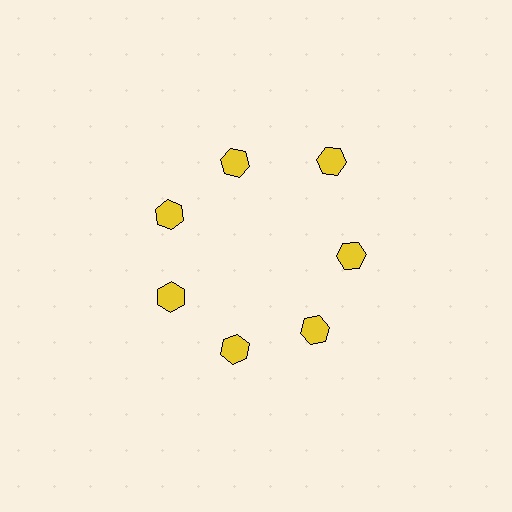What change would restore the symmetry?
The symmetry would be restored by moving it inward, back onto the ring so that all 7 hexagons sit at equal angles and equal distance from the center.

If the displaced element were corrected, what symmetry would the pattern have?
It would have 7-fold rotational symmetry — the pattern would map onto itself every 51 degrees.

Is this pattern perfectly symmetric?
No. The 7 yellow hexagons are arranged in a ring, but one element near the 1 o'clock position is pushed outward from the center, breaking the 7-fold rotational symmetry.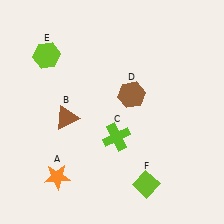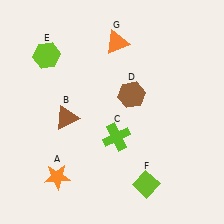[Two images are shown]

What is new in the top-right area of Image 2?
An orange triangle (G) was added in the top-right area of Image 2.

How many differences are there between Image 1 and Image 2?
There is 1 difference between the two images.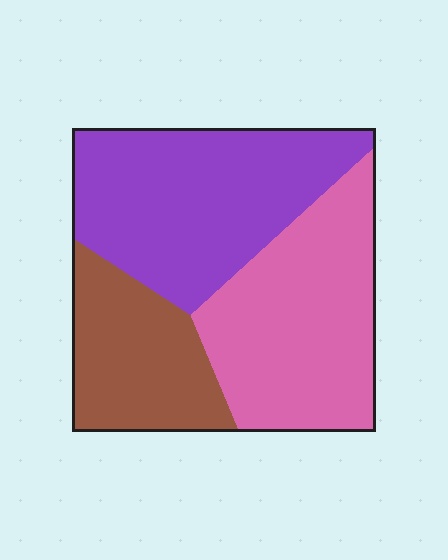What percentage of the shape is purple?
Purple takes up about two fifths (2/5) of the shape.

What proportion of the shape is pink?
Pink covers 37% of the shape.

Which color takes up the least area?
Brown, at roughly 25%.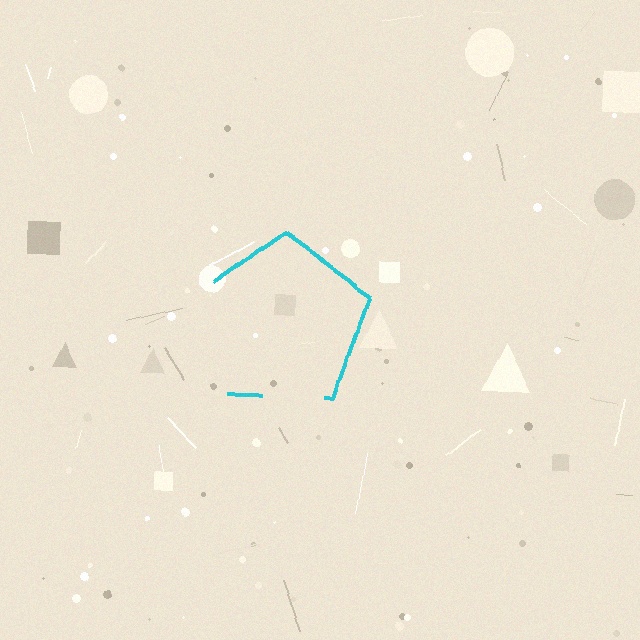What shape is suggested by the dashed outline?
The dashed outline suggests a pentagon.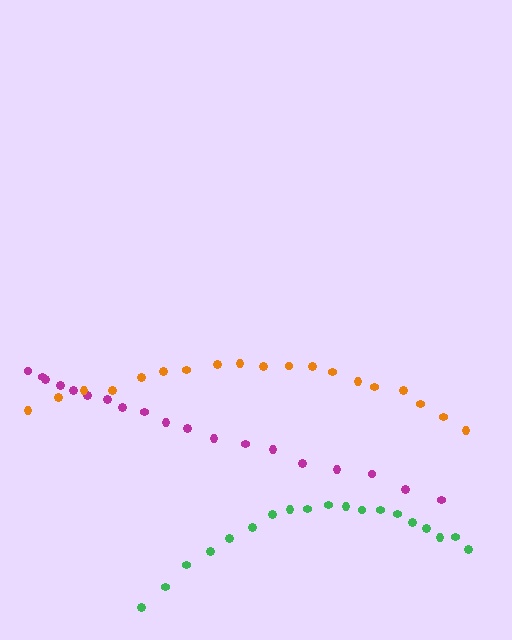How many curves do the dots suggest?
There are 3 distinct paths.